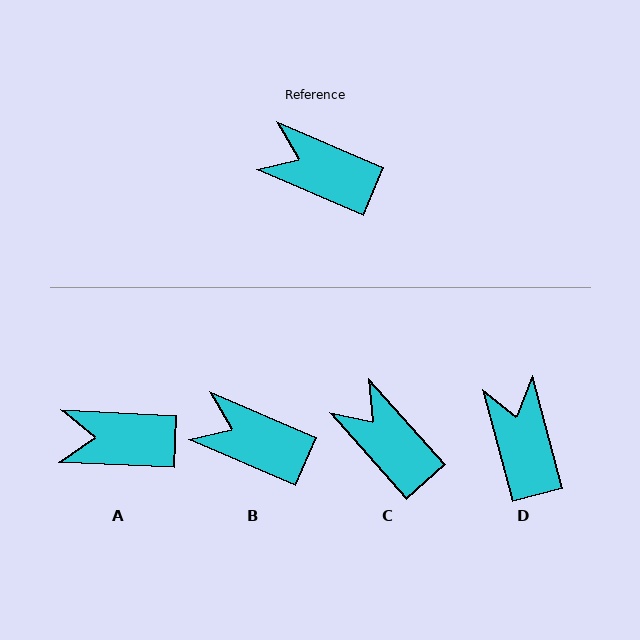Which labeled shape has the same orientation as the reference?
B.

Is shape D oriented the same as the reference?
No, it is off by about 52 degrees.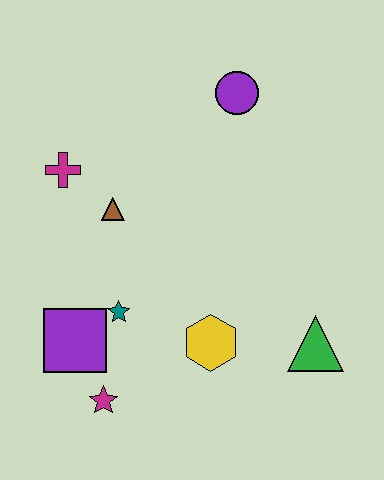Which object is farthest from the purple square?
The purple circle is farthest from the purple square.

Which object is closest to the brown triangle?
The magenta cross is closest to the brown triangle.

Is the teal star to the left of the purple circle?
Yes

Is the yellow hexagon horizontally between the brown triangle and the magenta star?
No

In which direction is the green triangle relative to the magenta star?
The green triangle is to the right of the magenta star.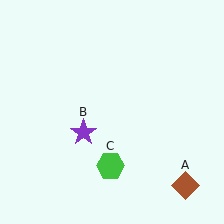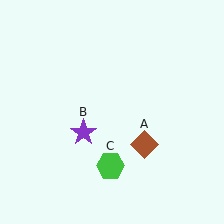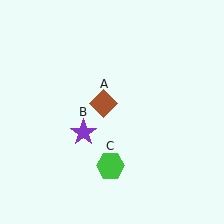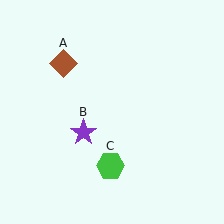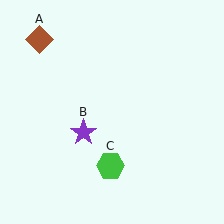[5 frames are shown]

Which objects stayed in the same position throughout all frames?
Purple star (object B) and green hexagon (object C) remained stationary.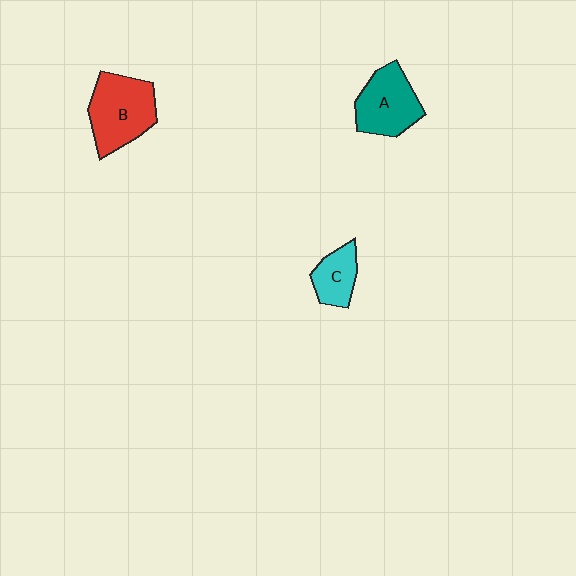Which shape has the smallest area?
Shape C (cyan).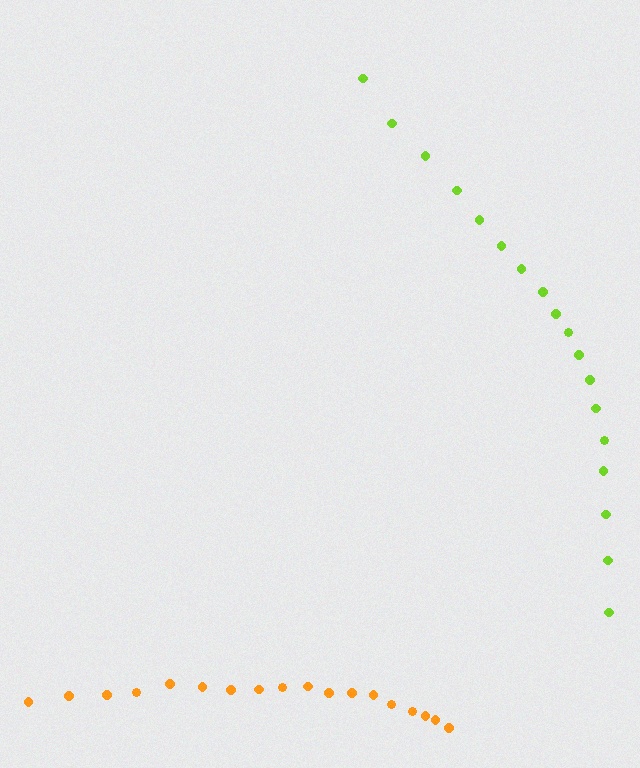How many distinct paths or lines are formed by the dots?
There are 2 distinct paths.